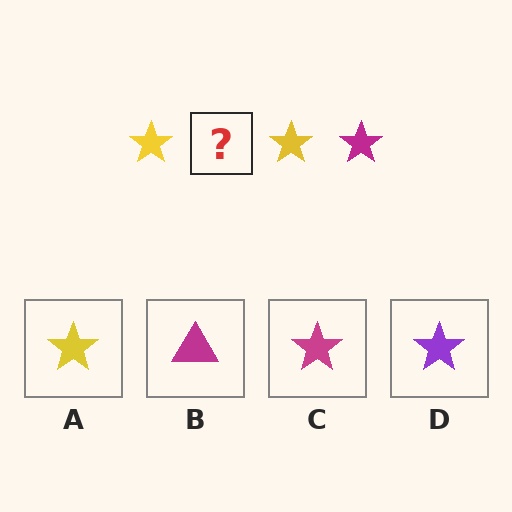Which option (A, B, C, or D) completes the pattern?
C.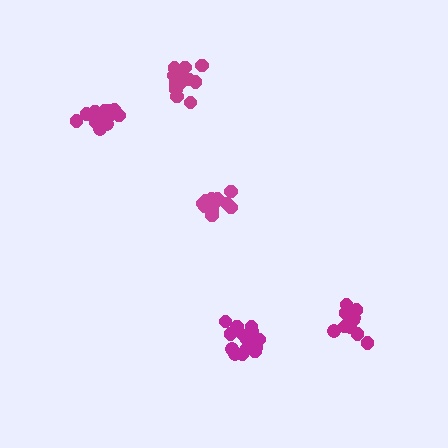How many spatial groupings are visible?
There are 5 spatial groupings.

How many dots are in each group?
Group 1: 14 dots, Group 2: 12 dots, Group 3: 13 dots, Group 4: 16 dots, Group 5: 16 dots (71 total).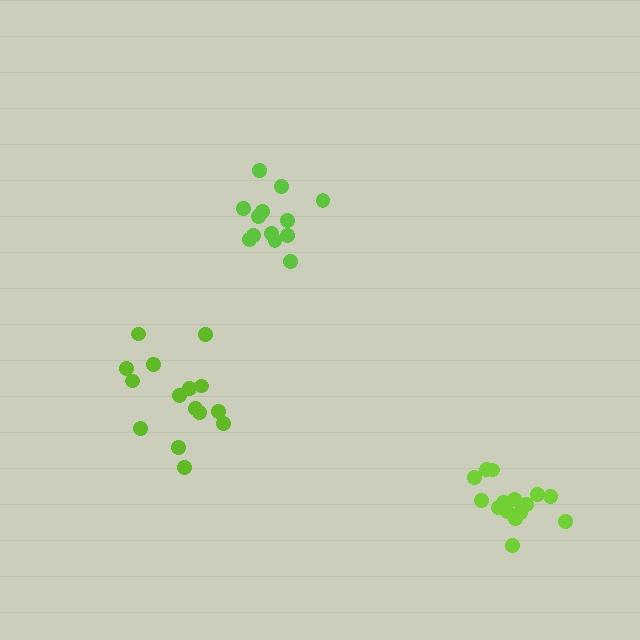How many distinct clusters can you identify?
There are 3 distinct clusters.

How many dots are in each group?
Group 1: 13 dots, Group 2: 15 dots, Group 3: 15 dots (43 total).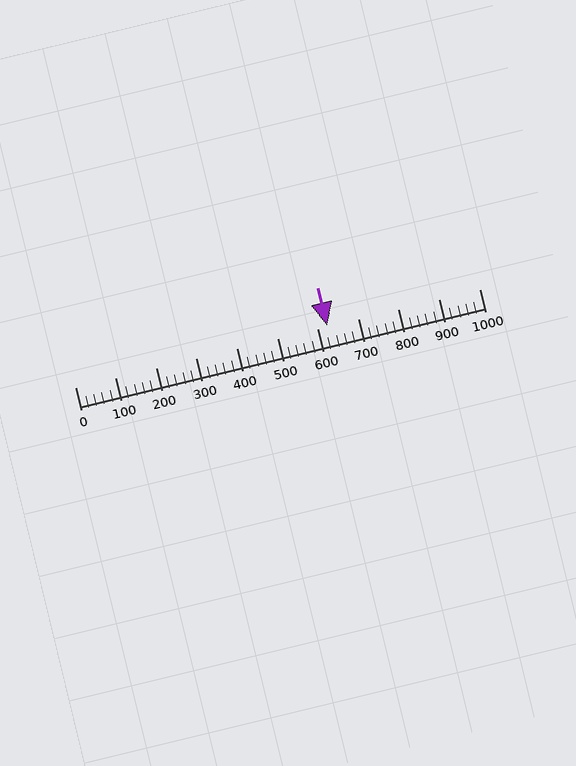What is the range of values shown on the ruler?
The ruler shows values from 0 to 1000.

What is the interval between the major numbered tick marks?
The major tick marks are spaced 100 units apart.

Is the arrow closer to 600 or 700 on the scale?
The arrow is closer to 600.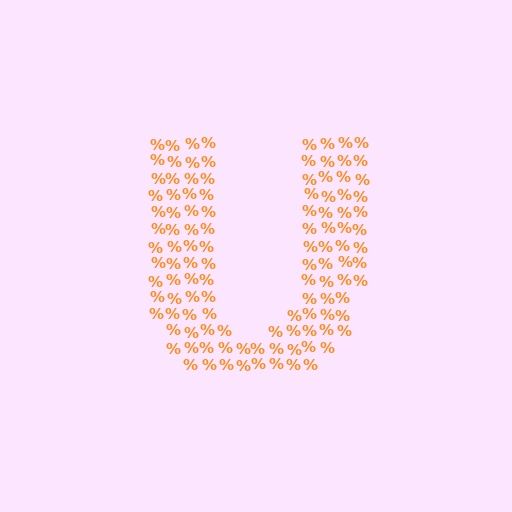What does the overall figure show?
The overall figure shows the letter U.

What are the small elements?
The small elements are percent signs.